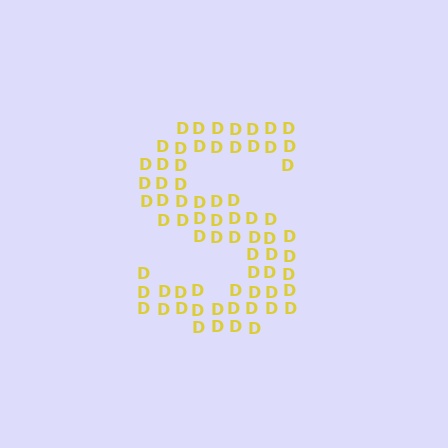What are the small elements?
The small elements are letter D's.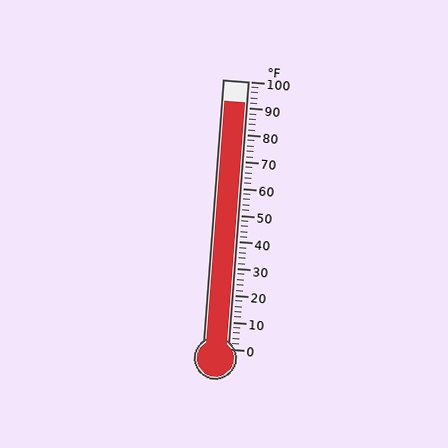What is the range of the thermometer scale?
The thermometer scale ranges from 0°F to 100°F.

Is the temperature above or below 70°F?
The temperature is above 70°F.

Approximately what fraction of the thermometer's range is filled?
The thermometer is filled to approximately 90% of its range.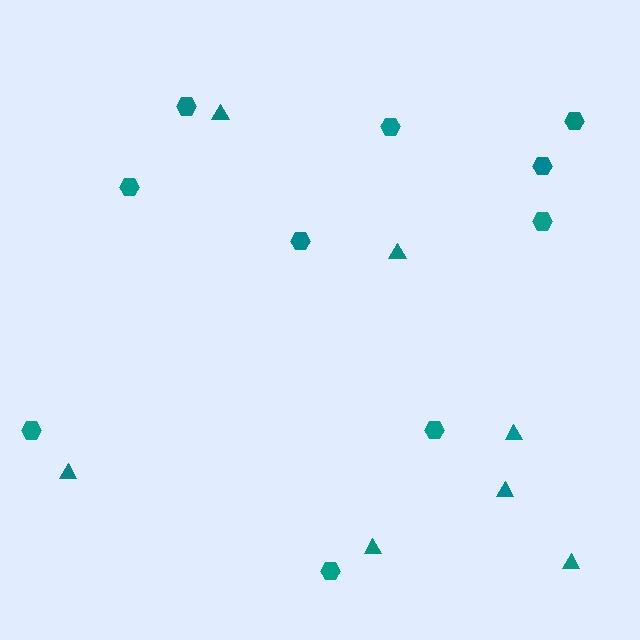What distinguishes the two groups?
There are 2 groups: one group of triangles (7) and one group of hexagons (10).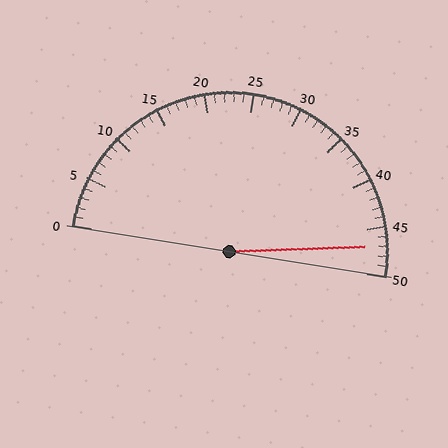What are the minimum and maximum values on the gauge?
The gauge ranges from 0 to 50.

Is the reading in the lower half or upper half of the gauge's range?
The reading is in the upper half of the range (0 to 50).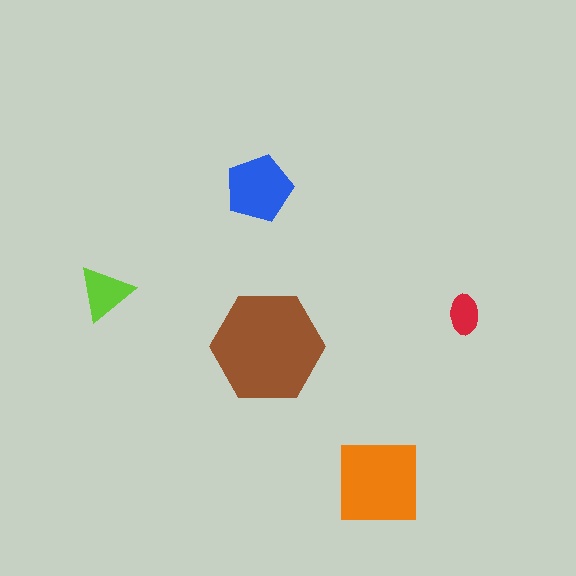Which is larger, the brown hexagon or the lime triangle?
The brown hexagon.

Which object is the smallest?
The red ellipse.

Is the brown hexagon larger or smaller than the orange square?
Larger.